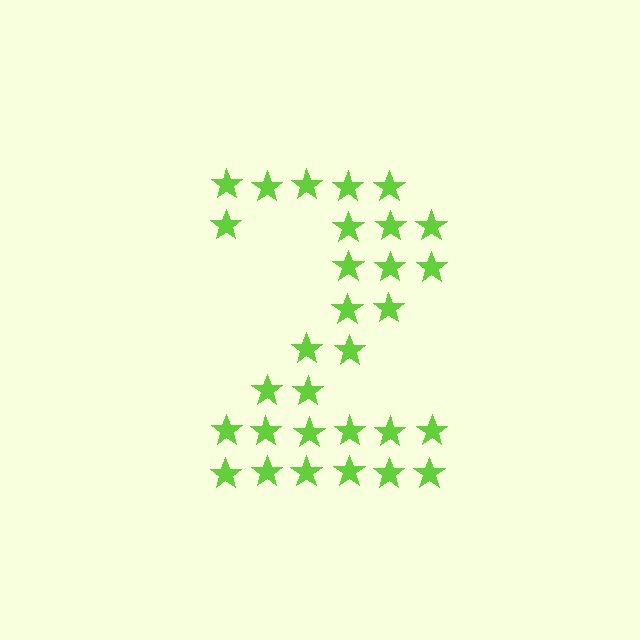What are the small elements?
The small elements are stars.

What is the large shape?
The large shape is the digit 2.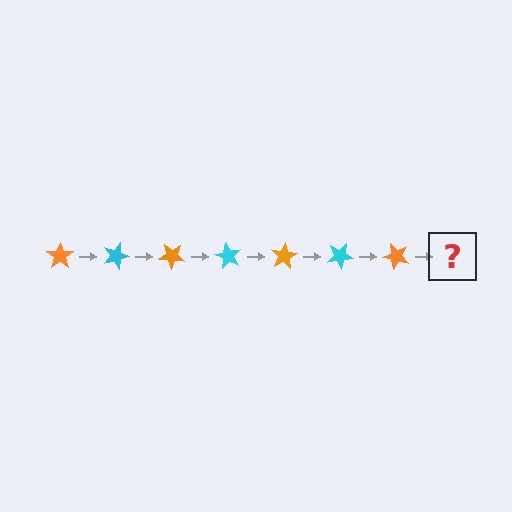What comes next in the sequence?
The next element should be a cyan star, rotated 140 degrees from the start.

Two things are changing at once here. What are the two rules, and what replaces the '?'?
The two rules are that it rotates 20 degrees each step and the color cycles through orange and cyan. The '?' should be a cyan star, rotated 140 degrees from the start.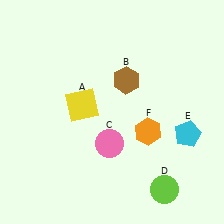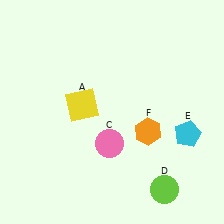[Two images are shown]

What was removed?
The brown hexagon (B) was removed in Image 2.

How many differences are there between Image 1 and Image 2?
There is 1 difference between the two images.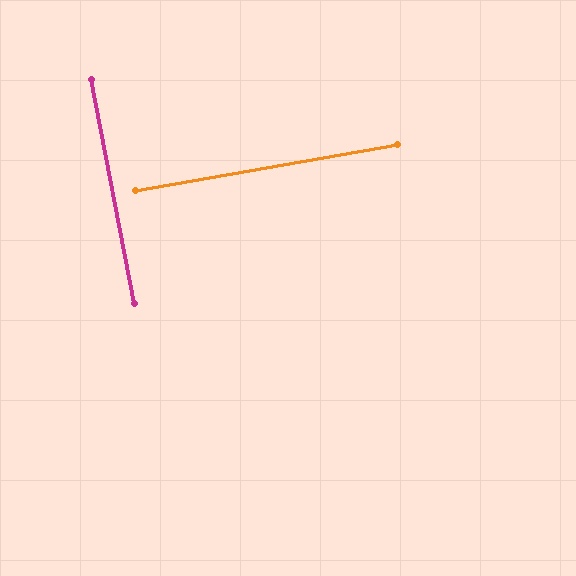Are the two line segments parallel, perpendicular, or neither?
Perpendicular — they meet at approximately 89°.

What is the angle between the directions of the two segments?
Approximately 89 degrees.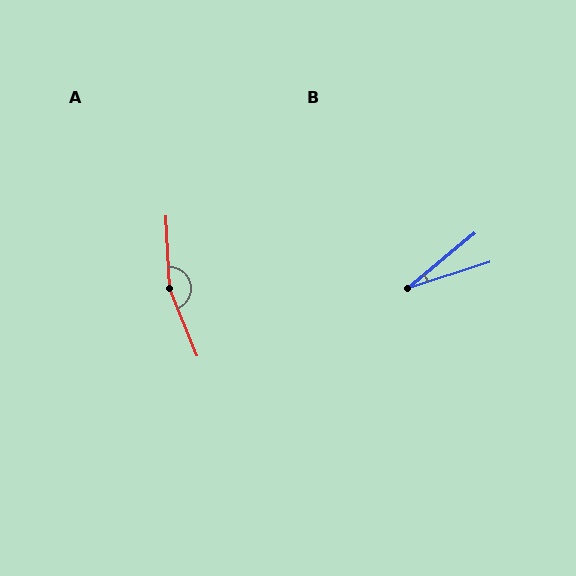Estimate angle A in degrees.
Approximately 161 degrees.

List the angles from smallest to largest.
B (21°), A (161°).